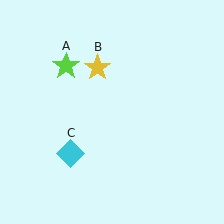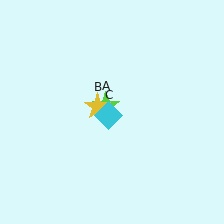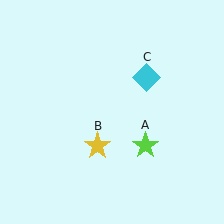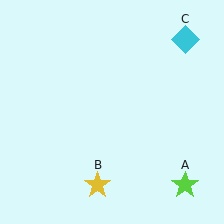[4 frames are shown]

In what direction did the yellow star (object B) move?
The yellow star (object B) moved down.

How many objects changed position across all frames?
3 objects changed position: lime star (object A), yellow star (object B), cyan diamond (object C).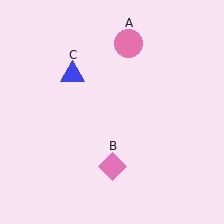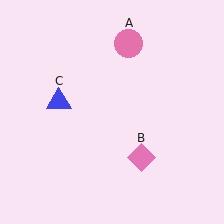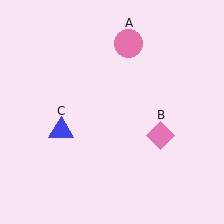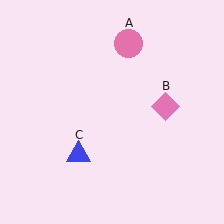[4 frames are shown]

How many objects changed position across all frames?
2 objects changed position: pink diamond (object B), blue triangle (object C).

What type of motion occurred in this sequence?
The pink diamond (object B), blue triangle (object C) rotated counterclockwise around the center of the scene.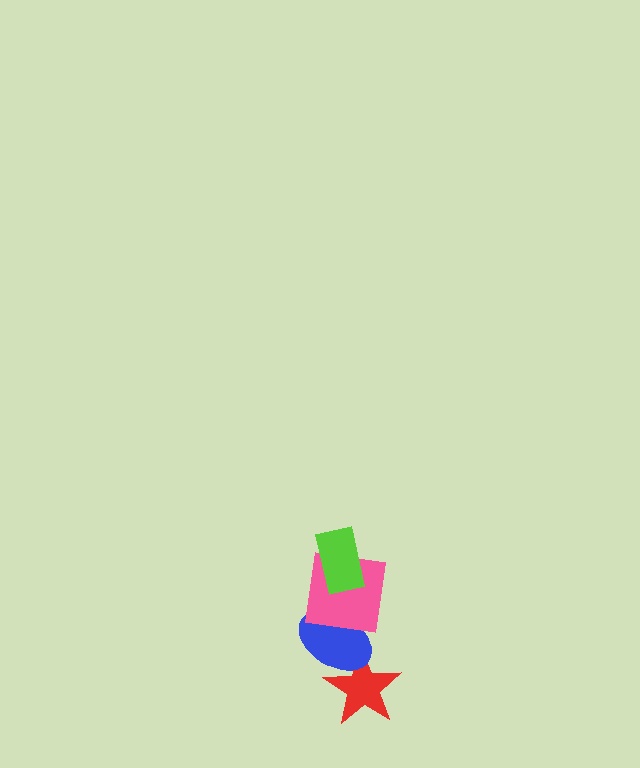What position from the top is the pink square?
The pink square is 2nd from the top.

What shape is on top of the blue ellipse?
The pink square is on top of the blue ellipse.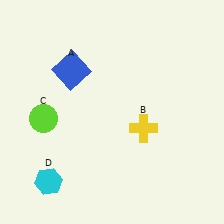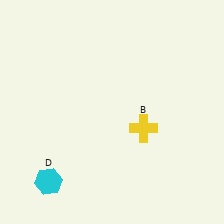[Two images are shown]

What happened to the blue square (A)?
The blue square (A) was removed in Image 2. It was in the top-left area of Image 1.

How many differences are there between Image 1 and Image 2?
There are 2 differences between the two images.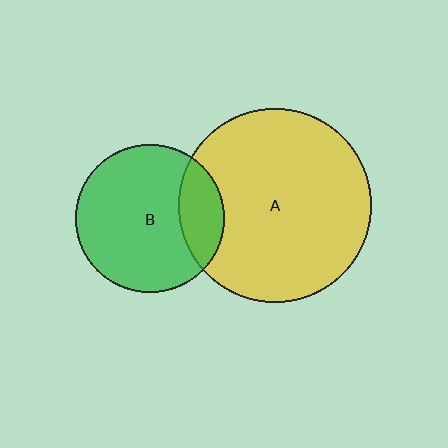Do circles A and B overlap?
Yes.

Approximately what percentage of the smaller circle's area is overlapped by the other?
Approximately 20%.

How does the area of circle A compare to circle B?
Approximately 1.7 times.